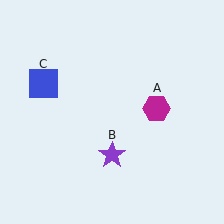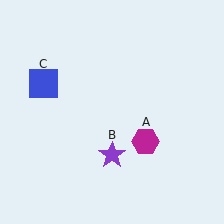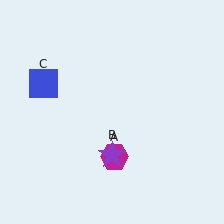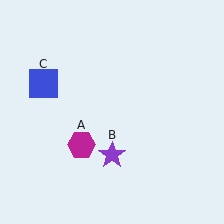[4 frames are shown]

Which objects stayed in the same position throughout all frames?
Purple star (object B) and blue square (object C) remained stationary.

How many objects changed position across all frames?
1 object changed position: magenta hexagon (object A).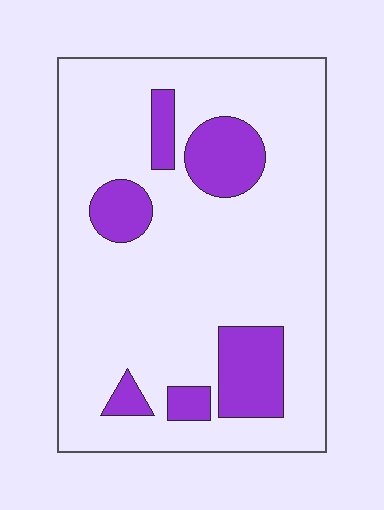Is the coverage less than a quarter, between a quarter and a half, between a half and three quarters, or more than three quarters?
Less than a quarter.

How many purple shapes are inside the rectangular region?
6.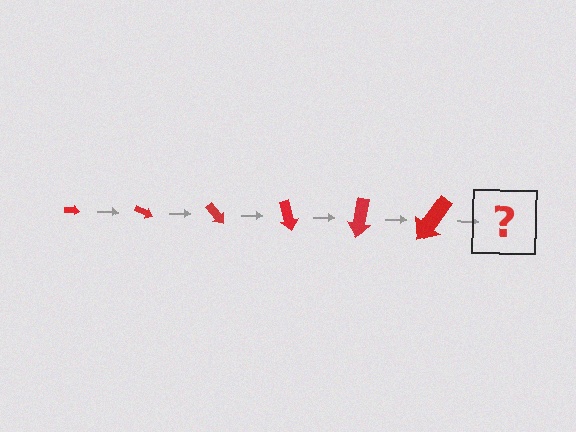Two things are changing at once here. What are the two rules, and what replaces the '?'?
The two rules are that the arrow grows larger each step and it rotates 25 degrees each step. The '?' should be an arrow, larger than the previous one and rotated 150 degrees from the start.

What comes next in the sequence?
The next element should be an arrow, larger than the previous one and rotated 150 degrees from the start.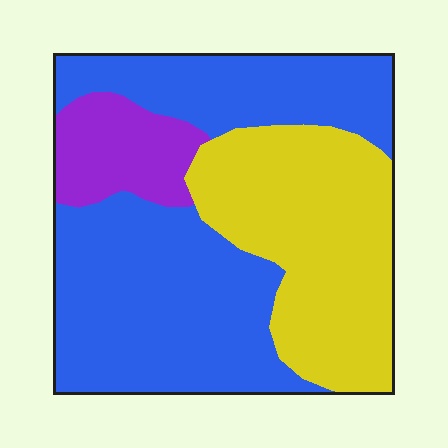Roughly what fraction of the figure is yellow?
Yellow covers 34% of the figure.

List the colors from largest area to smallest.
From largest to smallest: blue, yellow, purple.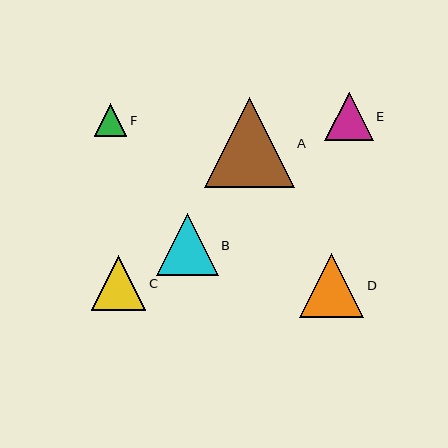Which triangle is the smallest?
Triangle F is the smallest with a size of approximately 33 pixels.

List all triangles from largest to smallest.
From largest to smallest: A, D, B, C, E, F.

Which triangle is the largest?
Triangle A is the largest with a size of approximately 90 pixels.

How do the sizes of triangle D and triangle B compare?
Triangle D and triangle B are approximately the same size.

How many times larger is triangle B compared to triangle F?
Triangle B is approximately 1.9 times the size of triangle F.